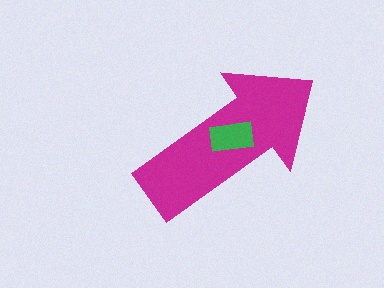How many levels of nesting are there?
2.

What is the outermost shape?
The magenta arrow.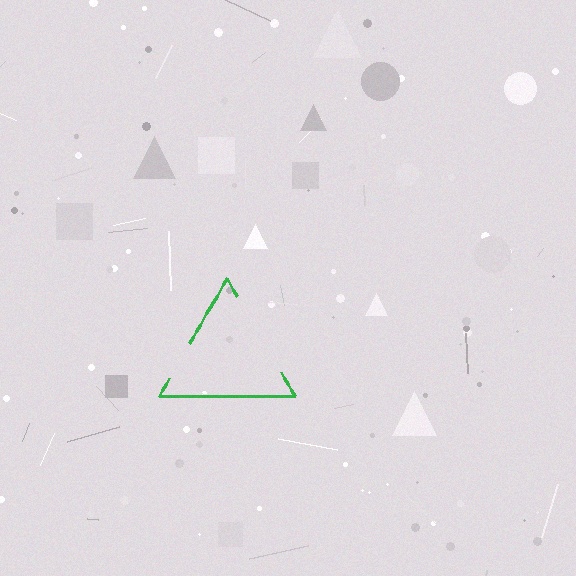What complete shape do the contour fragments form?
The contour fragments form a triangle.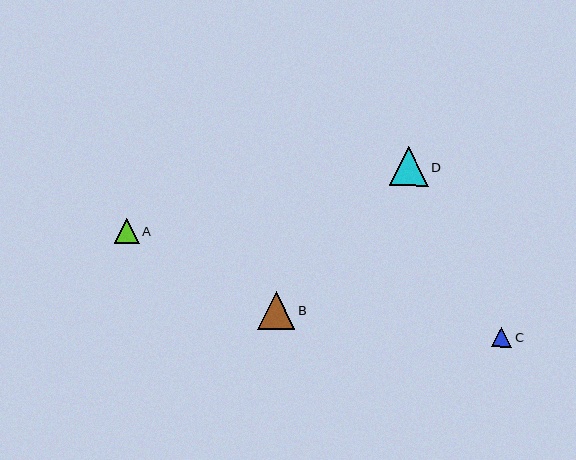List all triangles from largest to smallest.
From largest to smallest: D, B, A, C.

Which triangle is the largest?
Triangle D is the largest with a size of approximately 39 pixels.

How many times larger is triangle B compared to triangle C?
Triangle B is approximately 1.8 times the size of triangle C.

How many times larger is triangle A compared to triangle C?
Triangle A is approximately 1.2 times the size of triangle C.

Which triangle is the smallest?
Triangle C is the smallest with a size of approximately 20 pixels.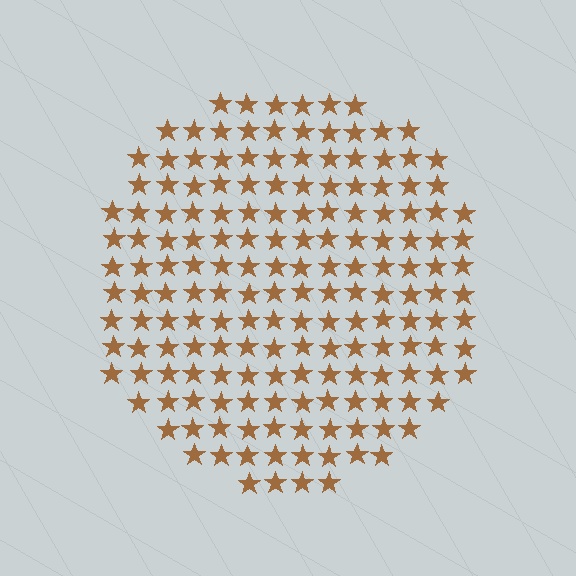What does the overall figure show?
The overall figure shows a circle.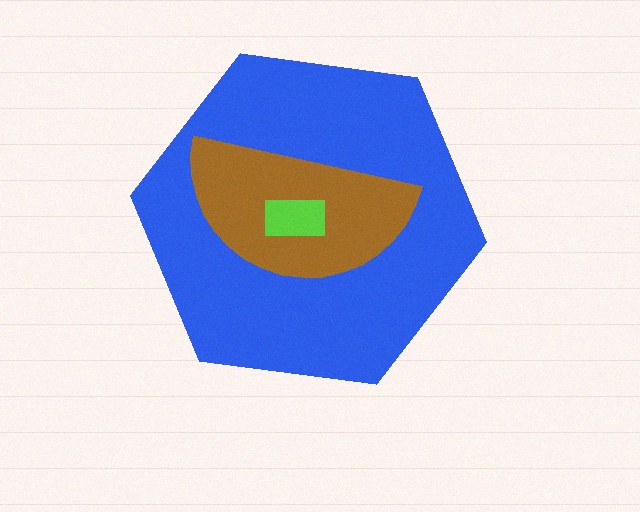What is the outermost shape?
The blue hexagon.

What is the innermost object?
The lime rectangle.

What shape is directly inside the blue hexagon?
The brown semicircle.